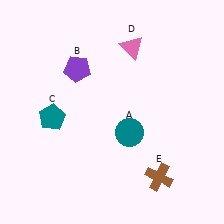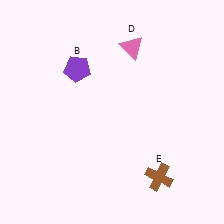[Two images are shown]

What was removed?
The teal circle (A), the teal pentagon (C) were removed in Image 2.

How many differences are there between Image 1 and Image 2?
There are 2 differences between the two images.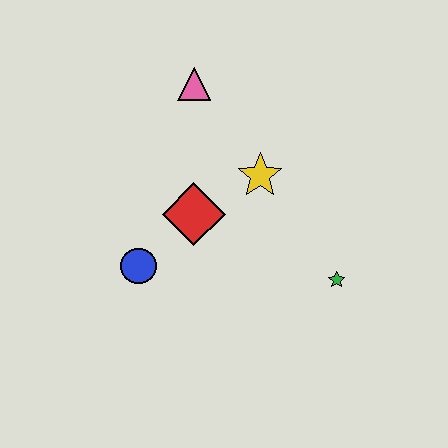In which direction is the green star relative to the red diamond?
The green star is to the right of the red diamond.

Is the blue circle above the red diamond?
No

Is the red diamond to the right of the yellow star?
No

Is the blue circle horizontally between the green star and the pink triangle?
No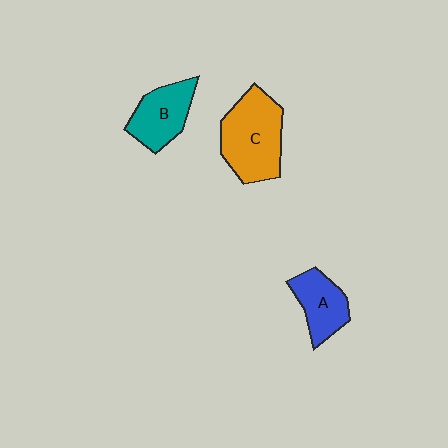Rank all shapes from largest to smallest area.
From largest to smallest: C (orange), B (teal), A (blue).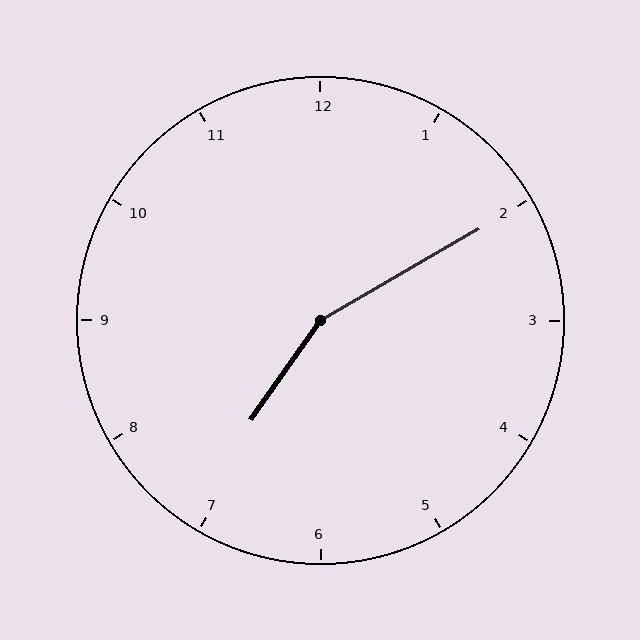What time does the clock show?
7:10.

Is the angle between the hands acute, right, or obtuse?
It is obtuse.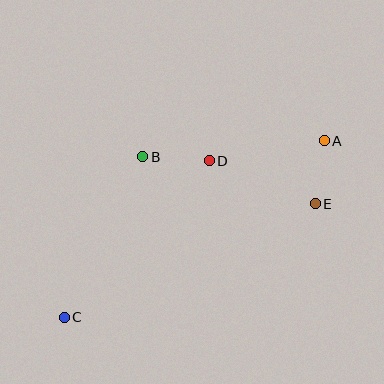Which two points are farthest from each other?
Points A and C are farthest from each other.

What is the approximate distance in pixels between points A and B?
The distance between A and B is approximately 182 pixels.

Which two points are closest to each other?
Points A and E are closest to each other.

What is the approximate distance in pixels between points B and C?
The distance between B and C is approximately 179 pixels.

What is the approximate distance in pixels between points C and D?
The distance between C and D is approximately 214 pixels.